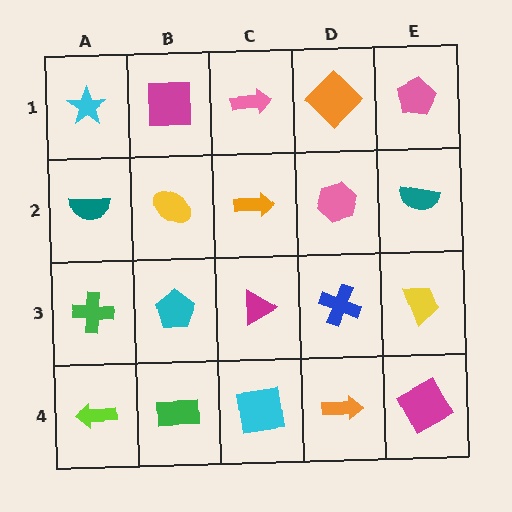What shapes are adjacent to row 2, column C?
A pink arrow (row 1, column C), a magenta triangle (row 3, column C), a yellow ellipse (row 2, column B), a pink hexagon (row 2, column D).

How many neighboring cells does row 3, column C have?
4.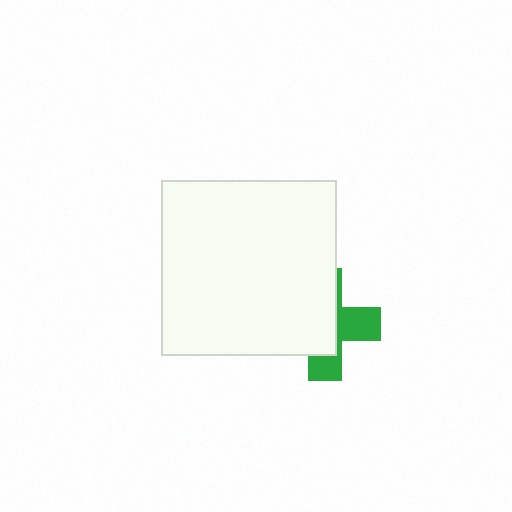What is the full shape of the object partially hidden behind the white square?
The partially hidden object is a green cross.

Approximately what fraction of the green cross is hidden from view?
Roughly 60% of the green cross is hidden behind the white square.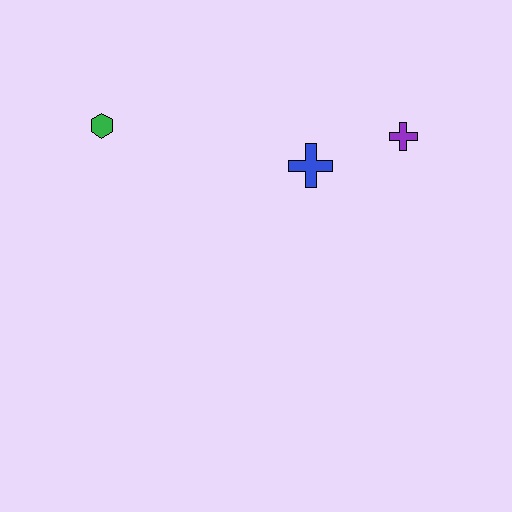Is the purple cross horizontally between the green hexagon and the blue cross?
No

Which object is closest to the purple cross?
The blue cross is closest to the purple cross.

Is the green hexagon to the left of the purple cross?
Yes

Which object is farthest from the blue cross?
The green hexagon is farthest from the blue cross.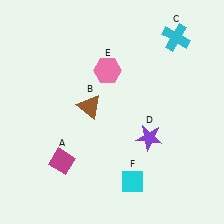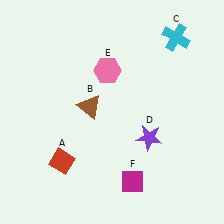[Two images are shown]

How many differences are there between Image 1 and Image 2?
There are 2 differences between the two images.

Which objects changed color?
A changed from magenta to red. F changed from cyan to magenta.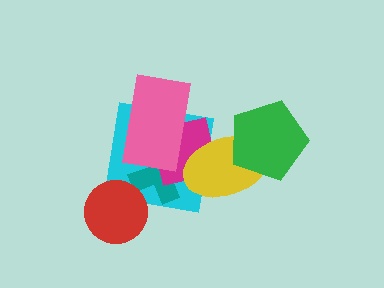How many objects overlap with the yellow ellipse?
4 objects overlap with the yellow ellipse.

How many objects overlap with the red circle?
1 object overlaps with the red circle.